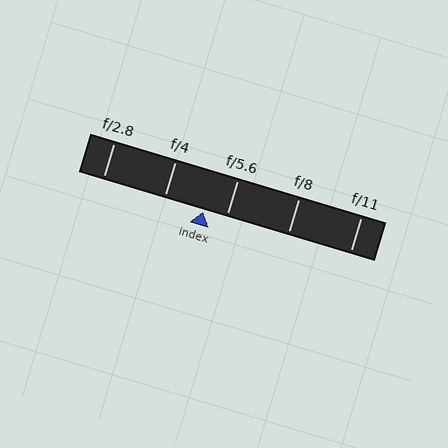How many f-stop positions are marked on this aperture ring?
There are 5 f-stop positions marked.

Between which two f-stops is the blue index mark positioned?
The index mark is between f/4 and f/5.6.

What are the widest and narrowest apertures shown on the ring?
The widest aperture shown is f/2.8 and the narrowest is f/11.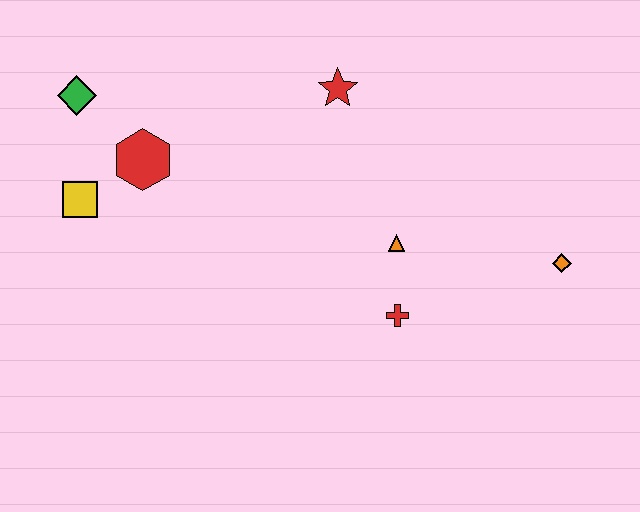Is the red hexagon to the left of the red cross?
Yes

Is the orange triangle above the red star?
No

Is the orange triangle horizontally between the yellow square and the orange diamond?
Yes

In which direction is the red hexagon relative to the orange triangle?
The red hexagon is to the left of the orange triangle.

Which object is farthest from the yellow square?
The orange diamond is farthest from the yellow square.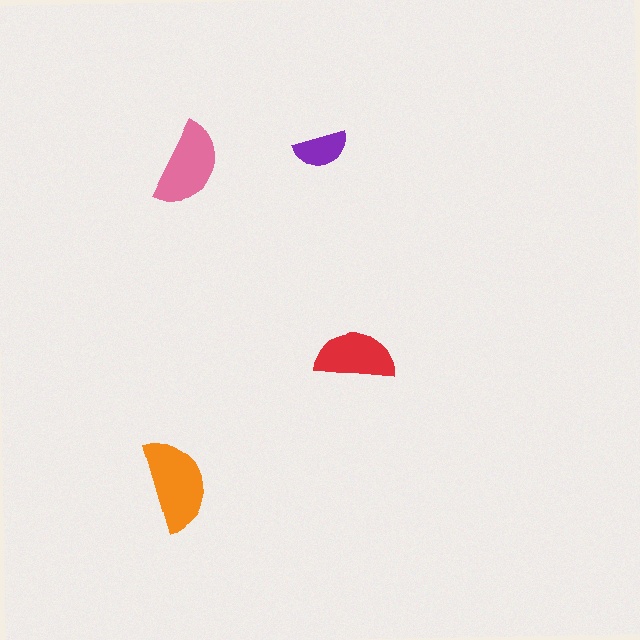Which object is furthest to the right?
The red semicircle is rightmost.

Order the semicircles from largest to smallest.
the orange one, the pink one, the red one, the purple one.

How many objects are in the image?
There are 4 objects in the image.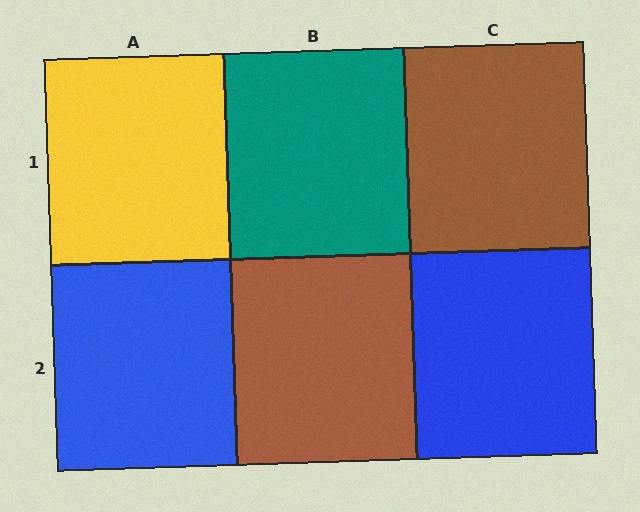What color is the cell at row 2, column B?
Brown.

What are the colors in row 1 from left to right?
Yellow, teal, brown.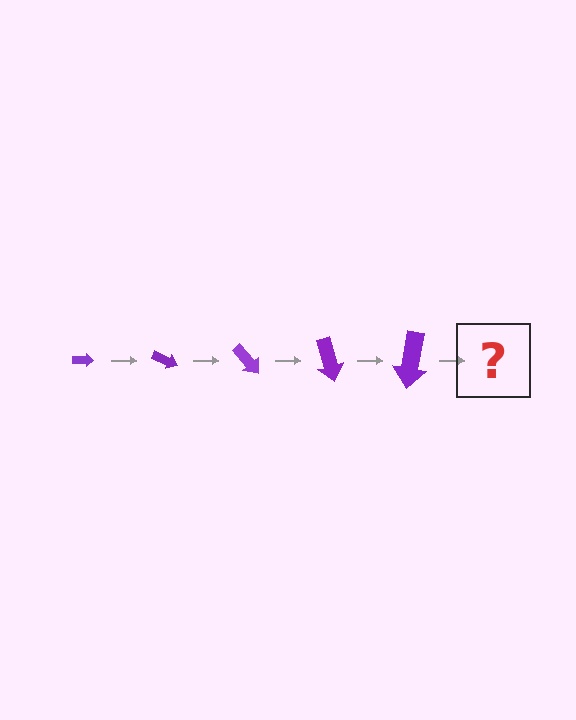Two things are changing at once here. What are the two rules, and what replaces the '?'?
The two rules are that the arrow grows larger each step and it rotates 25 degrees each step. The '?' should be an arrow, larger than the previous one and rotated 125 degrees from the start.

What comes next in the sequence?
The next element should be an arrow, larger than the previous one and rotated 125 degrees from the start.